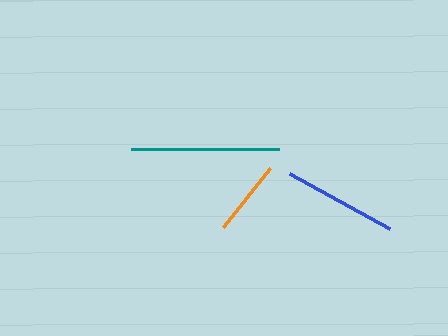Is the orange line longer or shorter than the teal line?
The teal line is longer than the orange line.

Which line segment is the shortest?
The orange line is the shortest at approximately 76 pixels.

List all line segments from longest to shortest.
From longest to shortest: teal, blue, orange.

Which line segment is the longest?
The teal line is the longest at approximately 148 pixels.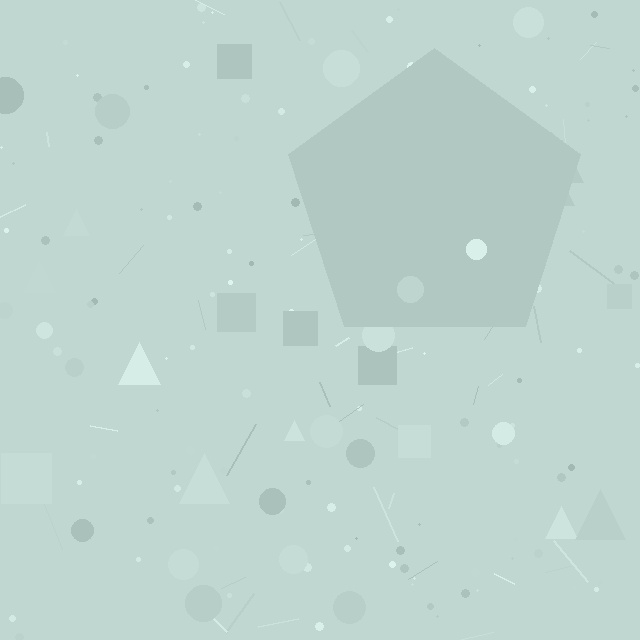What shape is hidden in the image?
A pentagon is hidden in the image.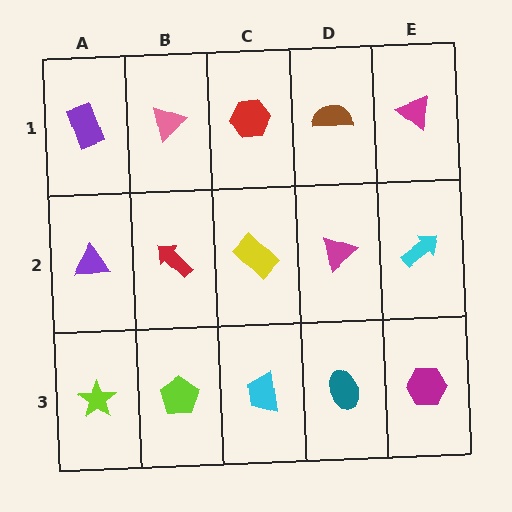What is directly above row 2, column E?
A magenta triangle.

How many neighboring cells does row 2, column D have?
4.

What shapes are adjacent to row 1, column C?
A yellow rectangle (row 2, column C), a pink triangle (row 1, column B), a brown semicircle (row 1, column D).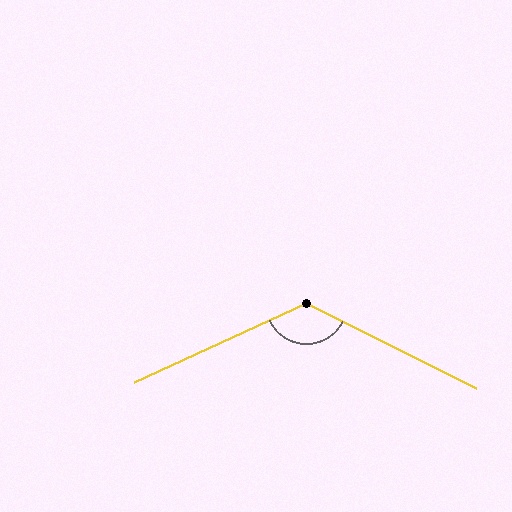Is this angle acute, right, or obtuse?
It is obtuse.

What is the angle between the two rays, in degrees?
Approximately 129 degrees.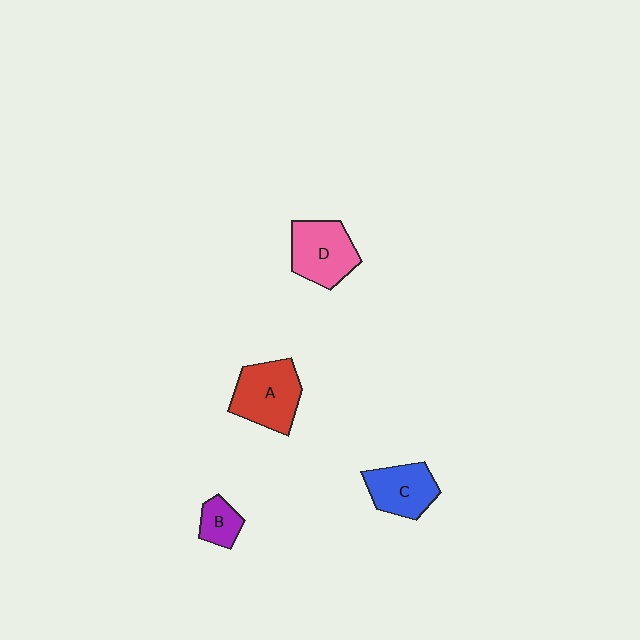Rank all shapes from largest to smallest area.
From largest to smallest: A (red), D (pink), C (blue), B (purple).